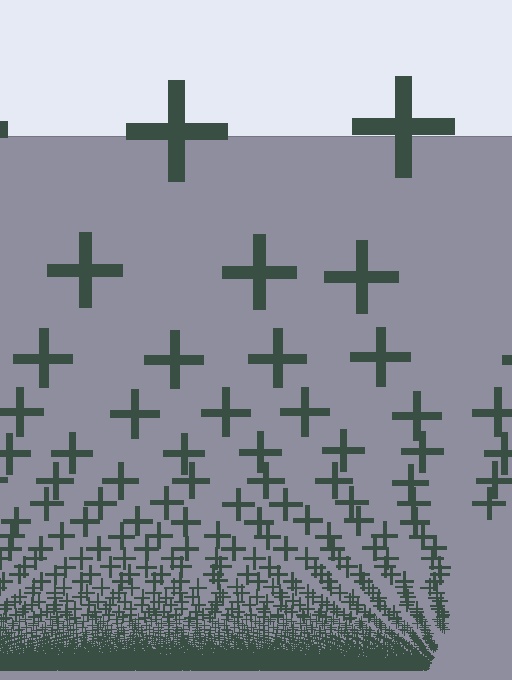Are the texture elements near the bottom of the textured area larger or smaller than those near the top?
Smaller. The gradient is inverted — elements near the bottom are smaller and denser.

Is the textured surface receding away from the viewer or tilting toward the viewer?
The surface appears to tilt toward the viewer. Texture elements get larger and sparser toward the top.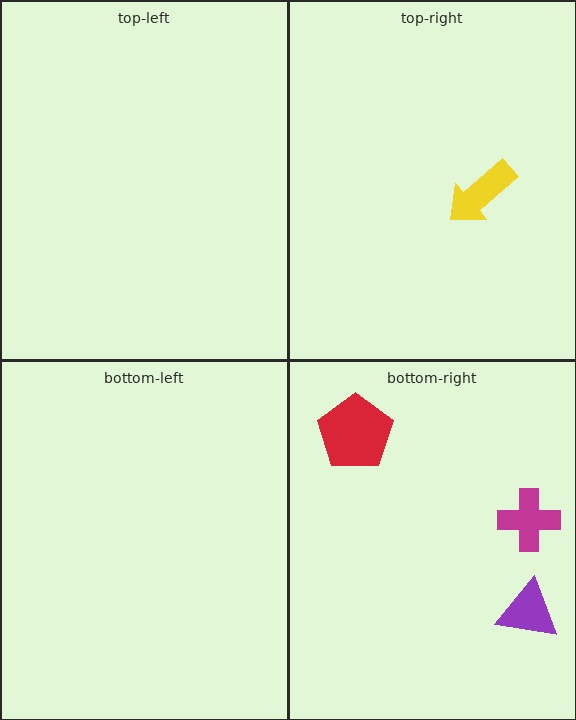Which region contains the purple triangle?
The bottom-right region.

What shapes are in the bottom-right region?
The red pentagon, the purple triangle, the magenta cross.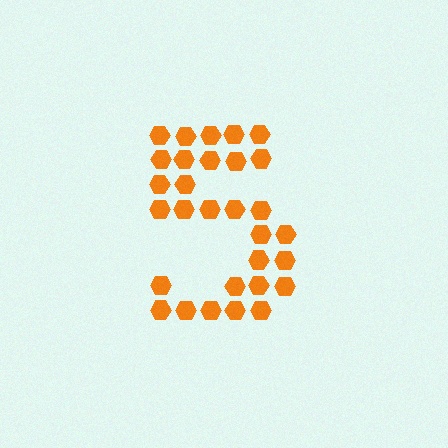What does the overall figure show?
The overall figure shows the digit 5.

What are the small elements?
The small elements are hexagons.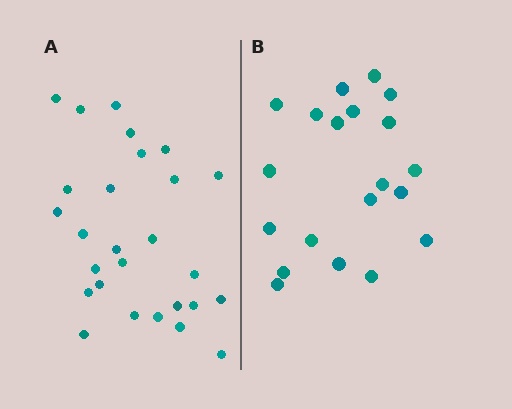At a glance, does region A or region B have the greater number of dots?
Region A (the left region) has more dots.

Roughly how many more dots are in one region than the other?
Region A has roughly 8 or so more dots than region B.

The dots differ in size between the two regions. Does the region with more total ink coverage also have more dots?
No. Region B has more total ink coverage because its dots are larger, but region A actually contains more individual dots. Total area can be misleading — the number of items is what matters here.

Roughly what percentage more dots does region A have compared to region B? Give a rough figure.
About 35% more.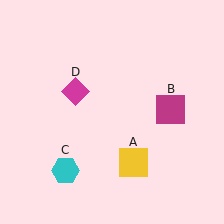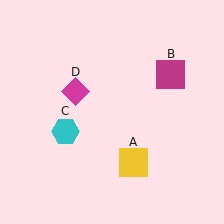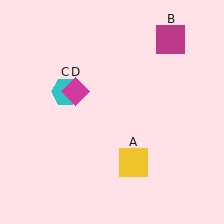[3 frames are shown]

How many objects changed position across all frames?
2 objects changed position: magenta square (object B), cyan hexagon (object C).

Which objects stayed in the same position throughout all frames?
Yellow square (object A) and magenta diamond (object D) remained stationary.